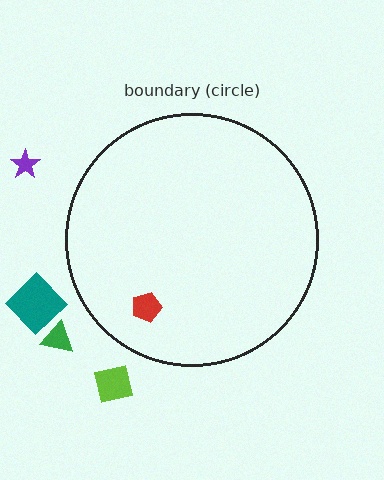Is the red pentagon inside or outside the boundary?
Inside.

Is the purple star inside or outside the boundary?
Outside.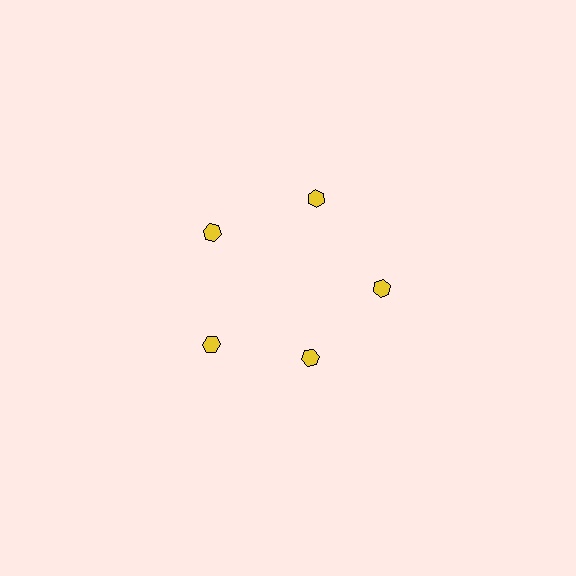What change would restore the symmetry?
The symmetry would be restored by moving it outward, back onto the ring so that all 5 hexagons sit at equal angles and equal distance from the center.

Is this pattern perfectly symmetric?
No. The 5 yellow hexagons are arranged in a ring, but one element near the 5 o'clock position is pulled inward toward the center, breaking the 5-fold rotational symmetry.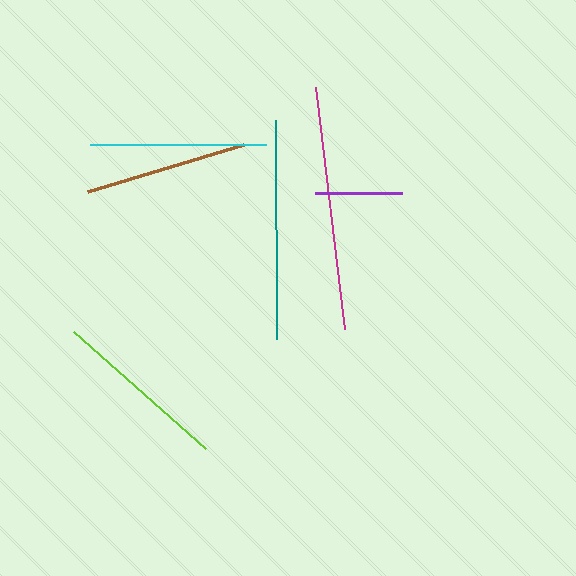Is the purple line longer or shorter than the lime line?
The lime line is longer than the purple line.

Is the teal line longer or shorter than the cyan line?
The teal line is longer than the cyan line.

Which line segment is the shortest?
The purple line is the shortest at approximately 87 pixels.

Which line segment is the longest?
The magenta line is the longest at approximately 243 pixels.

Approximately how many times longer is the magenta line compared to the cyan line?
The magenta line is approximately 1.4 times the length of the cyan line.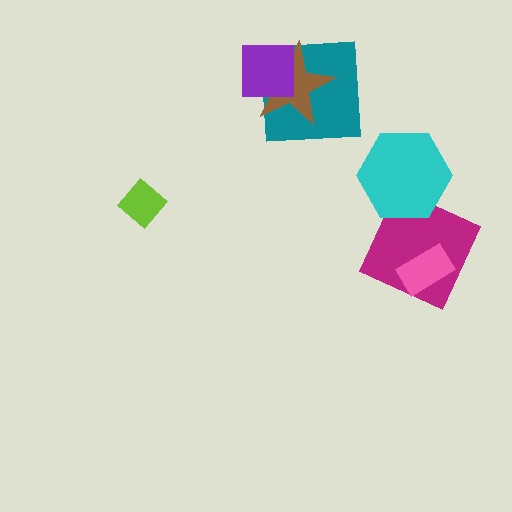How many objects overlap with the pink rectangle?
1 object overlaps with the pink rectangle.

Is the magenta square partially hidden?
Yes, it is partially covered by another shape.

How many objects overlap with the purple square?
2 objects overlap with the purple square.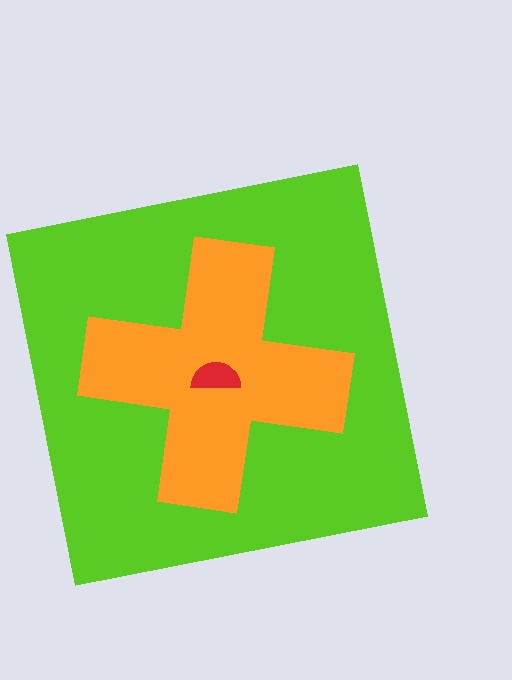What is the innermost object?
The red semicircle.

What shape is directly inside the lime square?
The orange cross.